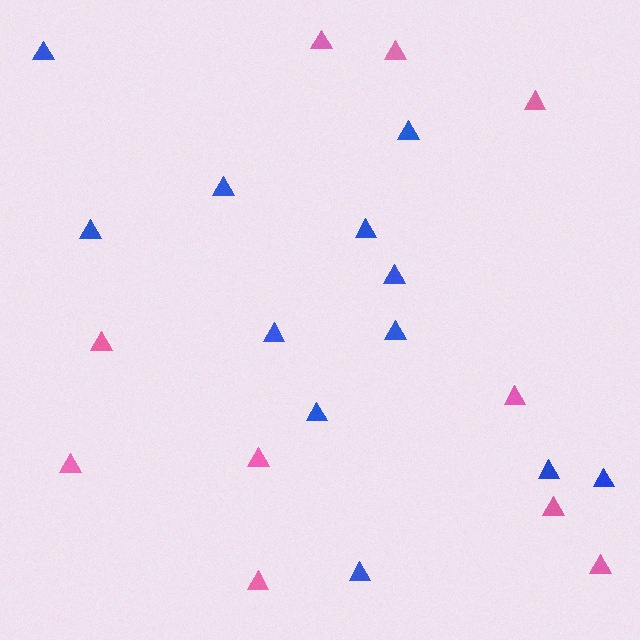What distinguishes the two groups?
There are 2 groups: one group of blue triangles (12) and one group of pink triangles (10).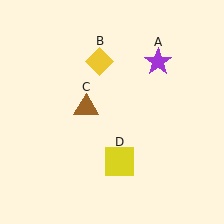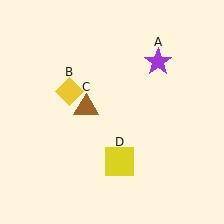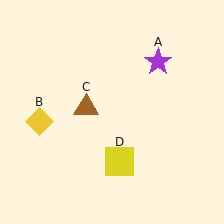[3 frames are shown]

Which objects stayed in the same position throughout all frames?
Purple star (object A) and brown triangle (object C) and yellow square (object D) remained stationary.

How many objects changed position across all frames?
1 object changed position: yellow diamond (object B).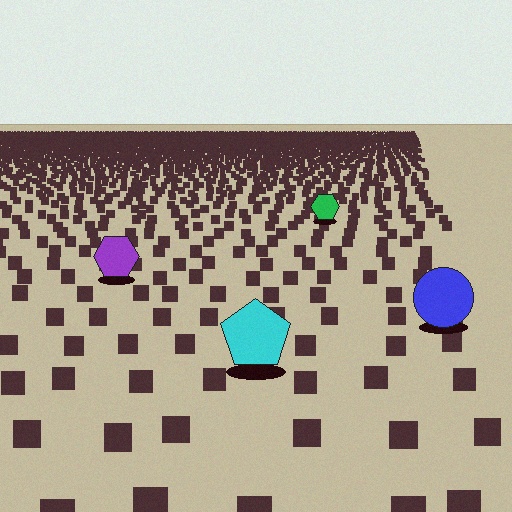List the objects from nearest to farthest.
From nearest to farthest: the cyan pentagon, the blue circle, the purple hexagon, the green hexagon.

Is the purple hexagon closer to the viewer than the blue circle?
No. The blue circle is closer — you can tell from the texture gradient: the ground texture is coarser near it.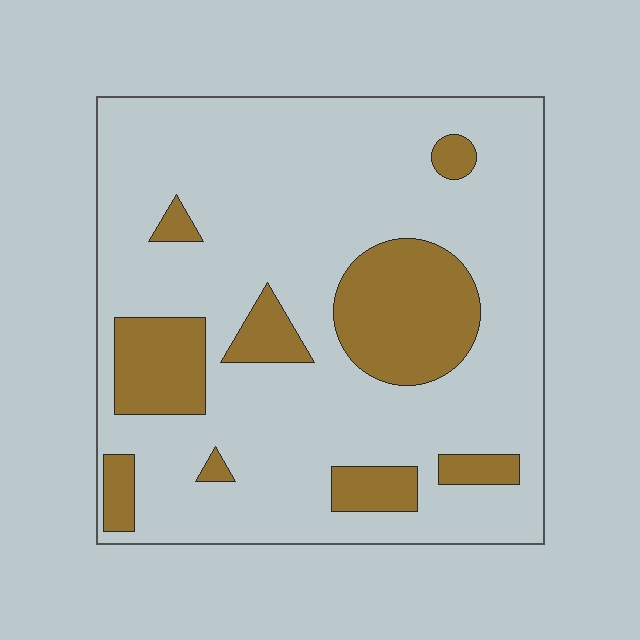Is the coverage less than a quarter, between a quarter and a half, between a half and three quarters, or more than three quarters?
Less than a quarter.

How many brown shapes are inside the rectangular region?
9.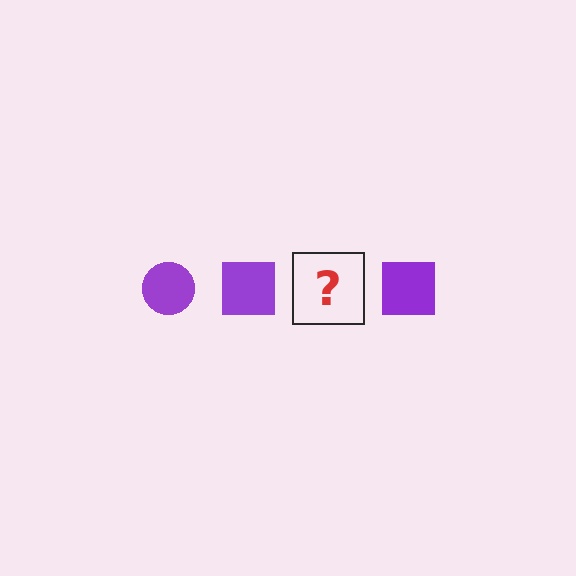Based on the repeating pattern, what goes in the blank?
The blank should be a purple circle.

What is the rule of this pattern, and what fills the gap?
The rule is that the pattern cycles through circle, square shapes in purple. The gap should be filled with a purple circle.